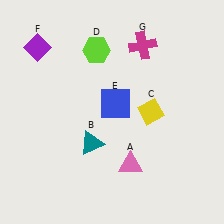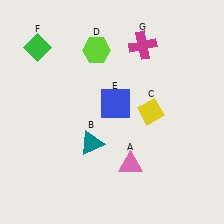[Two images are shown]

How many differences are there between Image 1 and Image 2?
There is 1 difference between the two images.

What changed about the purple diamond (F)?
In Image 1, F is purple. In Image 2, it changed to green.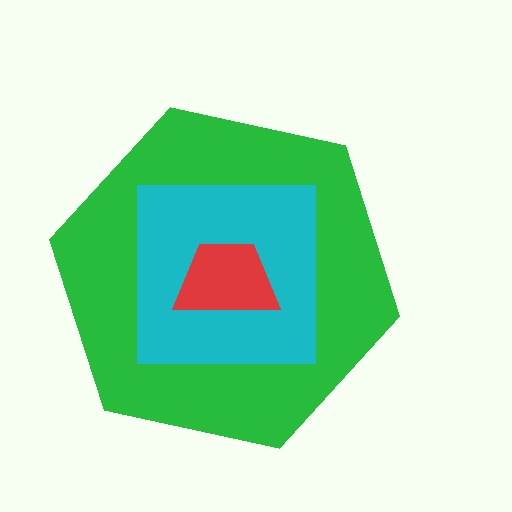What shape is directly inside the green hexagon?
The cyan square.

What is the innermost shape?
The red trapezoid.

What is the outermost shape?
The green hexagon.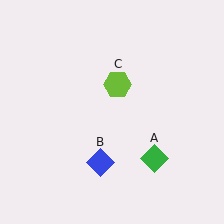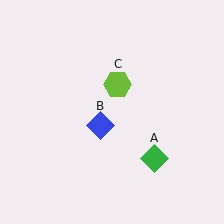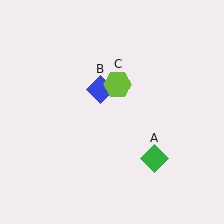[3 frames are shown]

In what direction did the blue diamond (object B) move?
The blue diamond (object B) moved up.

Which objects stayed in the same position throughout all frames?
Green diamond (object A) and lime hexagon (object C) remained stationary.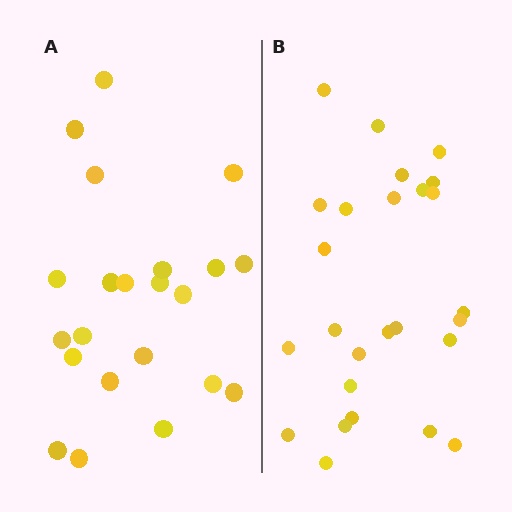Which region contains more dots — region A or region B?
Region B (the right region) has more dots.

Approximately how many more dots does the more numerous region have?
Region B has about 4 more dots than region A.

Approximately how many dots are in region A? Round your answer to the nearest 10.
About 20 dots. (The exact count is 22, which rounds to 20.)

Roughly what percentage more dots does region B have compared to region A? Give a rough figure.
About 20% more.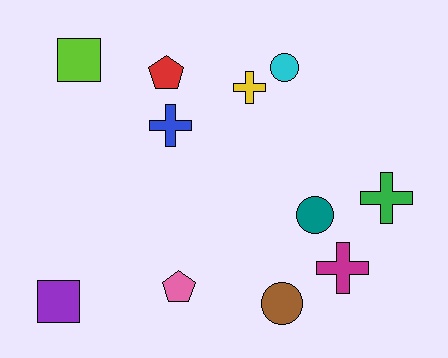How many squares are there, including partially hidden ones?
There are 2 squares.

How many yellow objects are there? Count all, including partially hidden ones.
There is 1 yellow object.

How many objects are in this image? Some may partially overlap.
There are 11 objects.